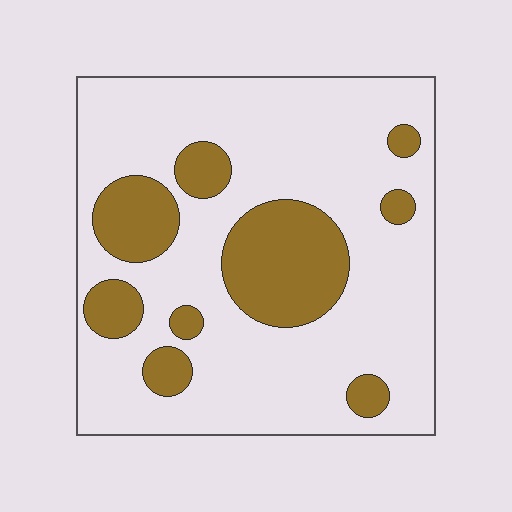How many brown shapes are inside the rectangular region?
9.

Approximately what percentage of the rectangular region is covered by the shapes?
Approximately 25%.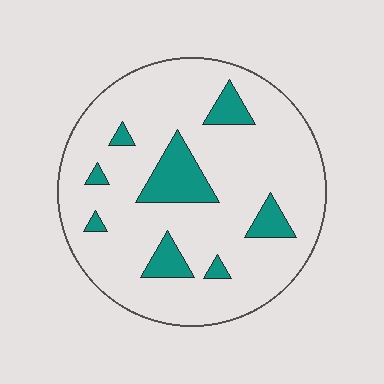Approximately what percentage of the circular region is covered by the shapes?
Approximately 15%.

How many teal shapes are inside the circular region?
8.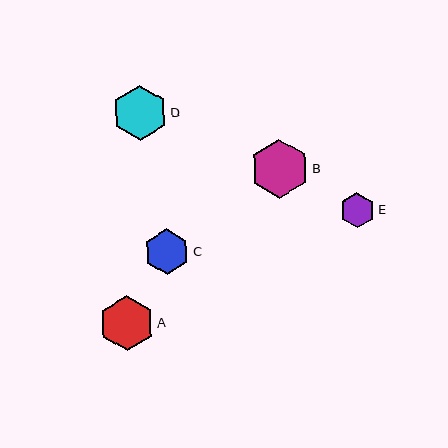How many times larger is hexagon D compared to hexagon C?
Hexagon D is approximately 1.2 times the size of hexagon C.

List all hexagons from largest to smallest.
From largest to smallest: B, A, D, C, E.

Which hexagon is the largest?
Hexagon B is the largest with a size of approximately 59 pixels.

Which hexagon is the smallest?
Hexagon E is the smallest with a size of approximately 35 pixels.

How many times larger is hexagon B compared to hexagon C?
Hexagon B is approximately 1.3 times the size of hexagon C.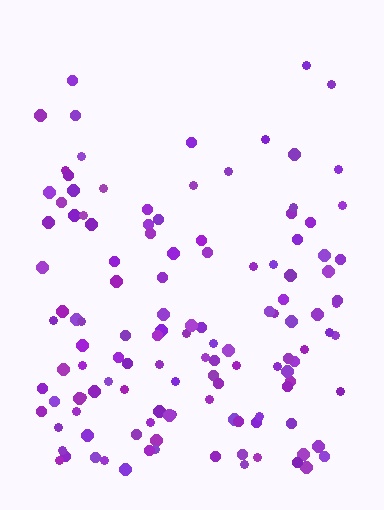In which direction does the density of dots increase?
From top to bottom, with the bottom side densest.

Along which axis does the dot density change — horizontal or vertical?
Vertical.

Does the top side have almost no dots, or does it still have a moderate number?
Still a moderate number, just noticeably fewer than the bottom.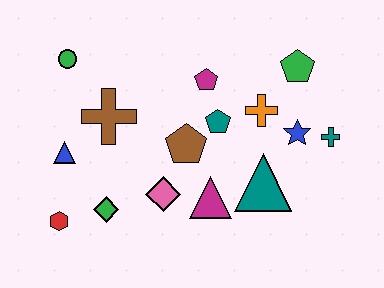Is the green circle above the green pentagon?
Yes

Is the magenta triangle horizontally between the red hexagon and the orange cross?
Yes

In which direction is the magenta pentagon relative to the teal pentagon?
The magenta pentagon is above the teal pentagon.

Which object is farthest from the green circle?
The teal cross is farthest from the green circle.